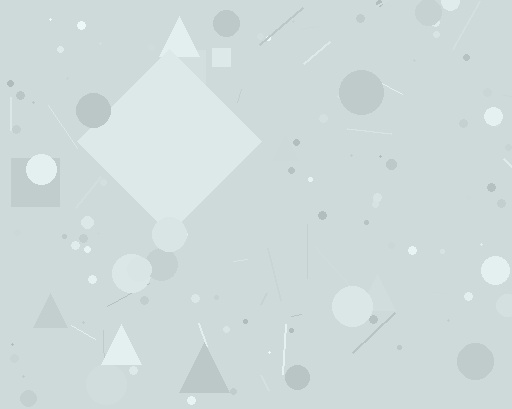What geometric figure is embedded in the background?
A diamond is embedded in the background.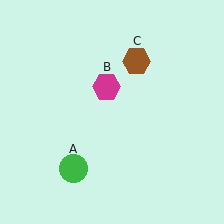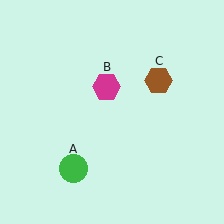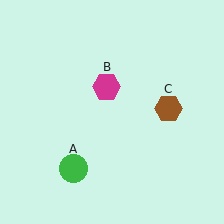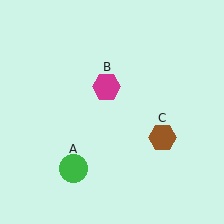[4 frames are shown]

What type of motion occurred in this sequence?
The brown hexagon (object C) rotated clockwise around the center of the scene.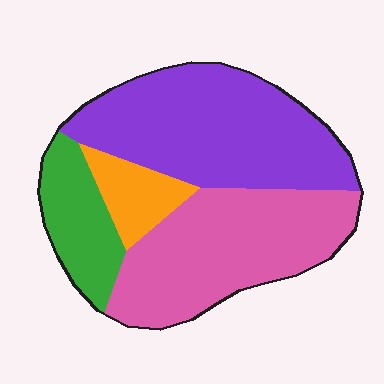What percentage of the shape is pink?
Pink covers roughly 35% of the shape.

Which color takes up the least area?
Orange, at roughly 10%.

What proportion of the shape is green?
Green covers around 15% of the shape.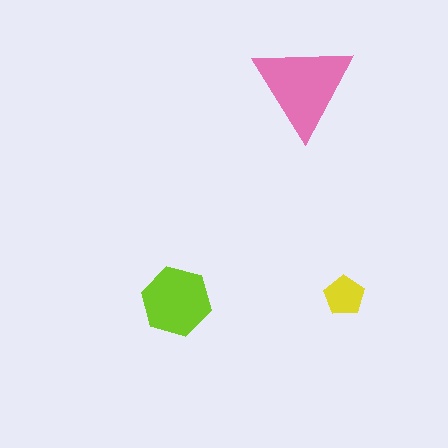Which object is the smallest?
The yellow pentagon.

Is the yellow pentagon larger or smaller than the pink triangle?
Smaller.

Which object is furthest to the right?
The yellow pentagon is rightmost.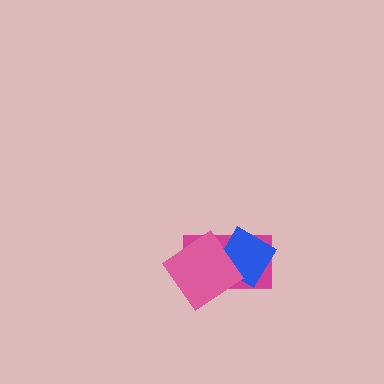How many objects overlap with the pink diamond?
2 objects overlap with the pink diamond.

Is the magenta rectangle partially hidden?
Yes, it is partially covered by another shape.